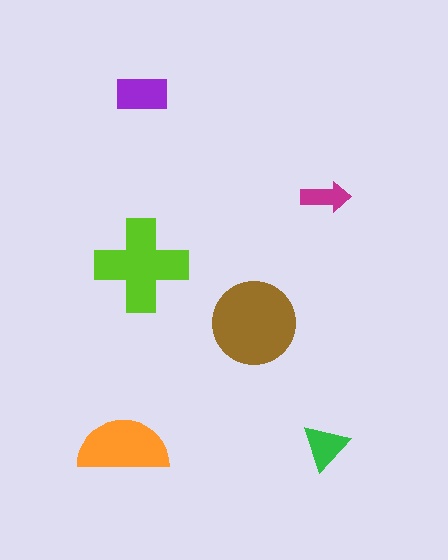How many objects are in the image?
There are 6 objects in the image.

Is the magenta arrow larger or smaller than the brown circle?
Smaller.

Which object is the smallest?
The magenta arrow.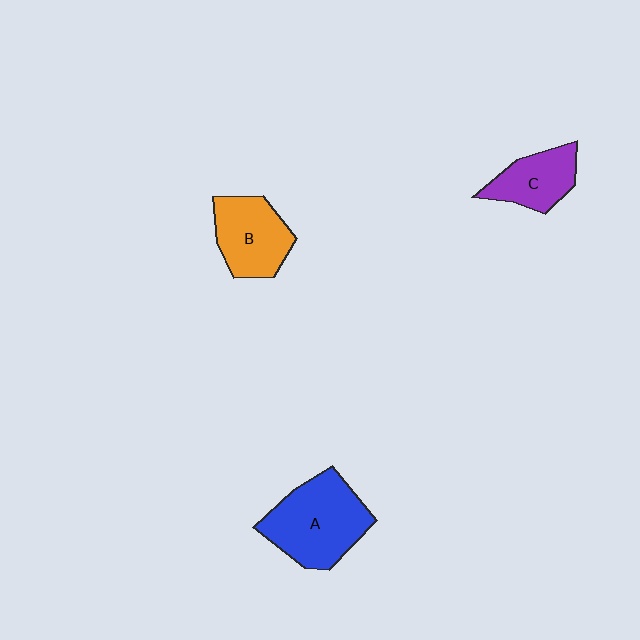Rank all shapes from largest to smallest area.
From largest to smallest: A (blue), B (orange), C (purple).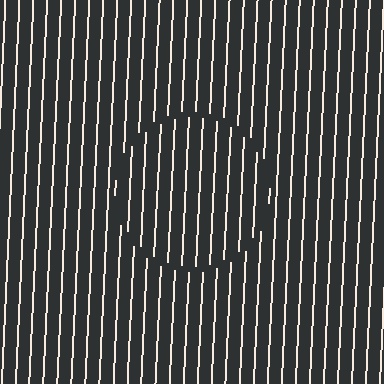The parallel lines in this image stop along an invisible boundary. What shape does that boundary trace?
An illusory circle. The interior of the shape contains the same grating, shifted by half a period — the contour is defined by the phase discontinuity where line-ends from the inner and outer gratings abut.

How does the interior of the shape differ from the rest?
The interior of the shape contains the same grating, shifted by half a period — the contour is defined by the phase discontinuity where line-ends from the inner and outer gratings abut.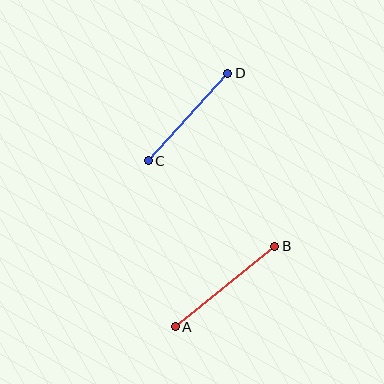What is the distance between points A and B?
The distance is approximately 128 pixels.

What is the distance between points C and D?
The distance is approximately 118 pixels.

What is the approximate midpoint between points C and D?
The midpoint is at approximately (188, 117) pixels.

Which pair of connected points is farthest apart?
Points A and B are farthest apart.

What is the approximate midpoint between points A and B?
The midpoint is at approximately (225, 286) pixels.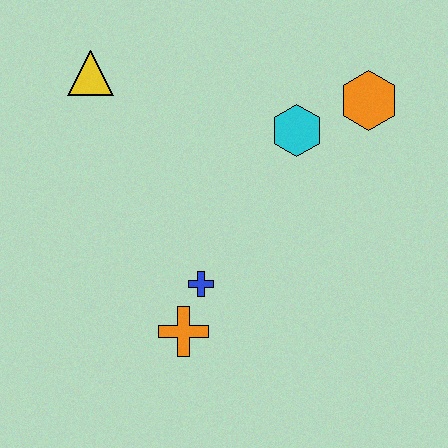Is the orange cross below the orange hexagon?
Yes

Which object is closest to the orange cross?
The blue cross is closest to the orange cross.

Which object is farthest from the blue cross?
The orange hexagon is farthest from the blue cross.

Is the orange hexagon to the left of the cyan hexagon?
No